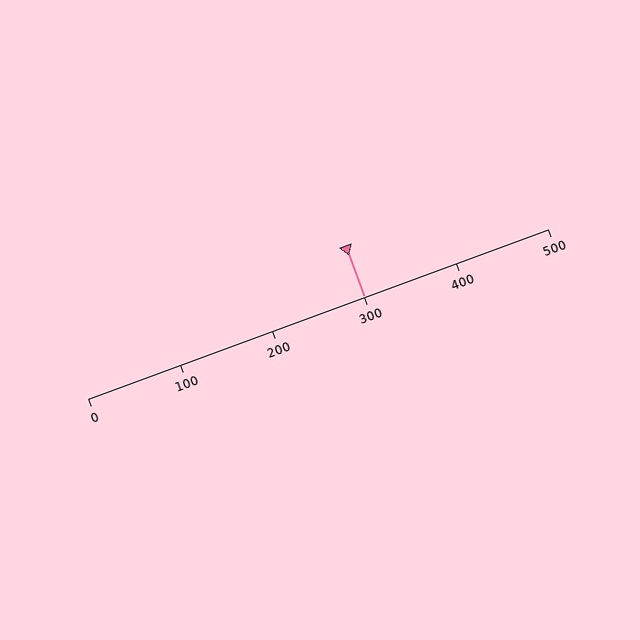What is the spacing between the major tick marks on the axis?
The major ticks are spaced 100 apart.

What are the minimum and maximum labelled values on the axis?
The axis runs from 0 to 500.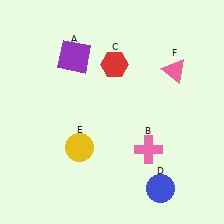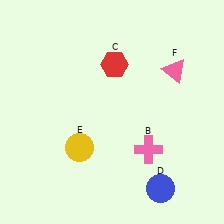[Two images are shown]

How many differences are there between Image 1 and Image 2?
There is 1 difference between the two images.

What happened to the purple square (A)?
The purple square (A) was removed in Image 2. It was in the top-left area of Image 1.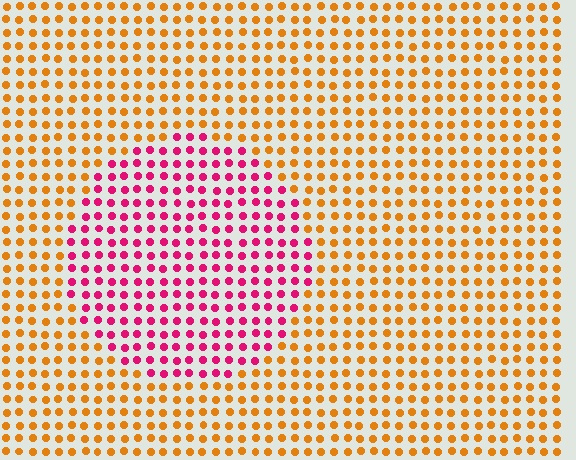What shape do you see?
I see a circle.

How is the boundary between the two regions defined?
The boundary is defined purely by a slight shift in hue (about 61 degrees). Spacing, size, and orientation are identical on both sides.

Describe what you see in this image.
The image is filled with small orange elements in a uniform arrangement. A circle-shaped region is visible where the elements are tinted to a slightly different hue, forming a subtle color boundary.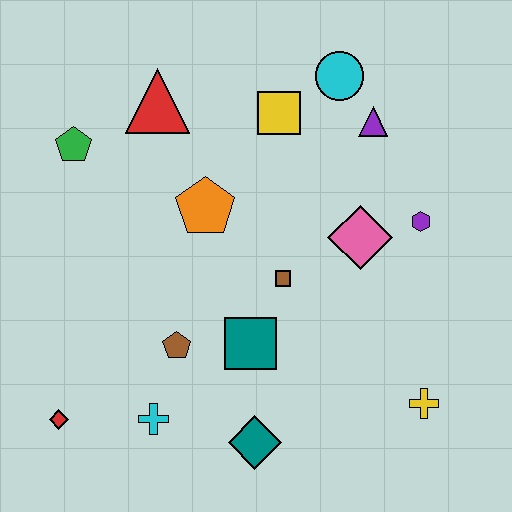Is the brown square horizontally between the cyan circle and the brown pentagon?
Yes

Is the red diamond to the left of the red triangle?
Yes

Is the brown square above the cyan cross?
Yes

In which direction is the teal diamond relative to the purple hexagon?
The teal diamond is below the purple hexagon.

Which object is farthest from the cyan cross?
The cyan circle is farthest from the cyan cross.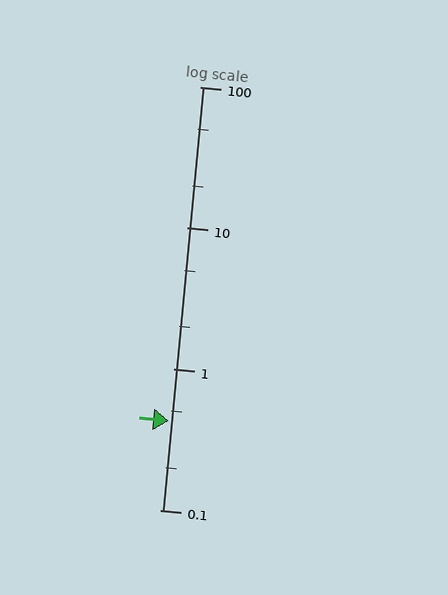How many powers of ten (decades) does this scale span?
The scale spans 3 decades, from 0.1 to 100.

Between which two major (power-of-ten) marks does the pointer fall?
The pointer is between 0.1 and 1.